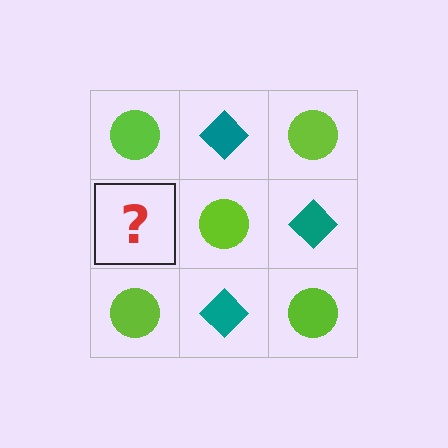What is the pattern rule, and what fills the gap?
The rule is that it alternates lime circle and teal diamond in a checkerboard pattern. The gap should be filled with a teal diamond.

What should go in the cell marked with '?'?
The missing cell should contain a teal diamond.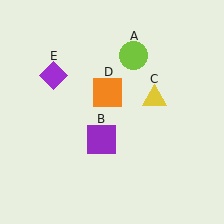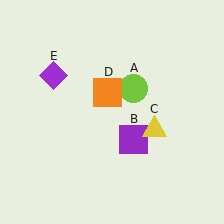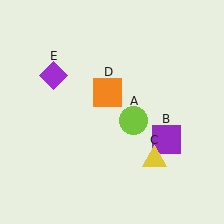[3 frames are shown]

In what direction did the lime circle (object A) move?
The lime circle (object A) moved down.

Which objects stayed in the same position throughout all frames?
Orange square (object D) and purple diamond (object E) remained stationary.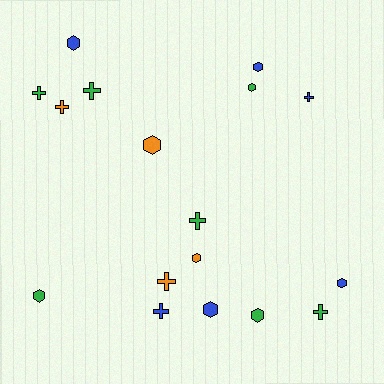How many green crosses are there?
There are 4 green crosses.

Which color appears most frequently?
Green, with 7 objects.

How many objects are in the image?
There are 17 objects.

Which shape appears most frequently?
Hexagon, with 9 objects.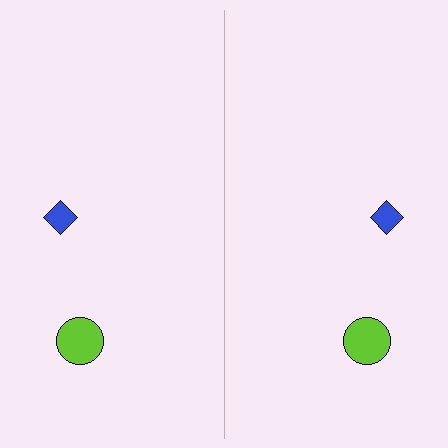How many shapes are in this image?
There are 4 shapes in this image.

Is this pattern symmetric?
Yes, this pattern has bilateral (reflection) symmetry.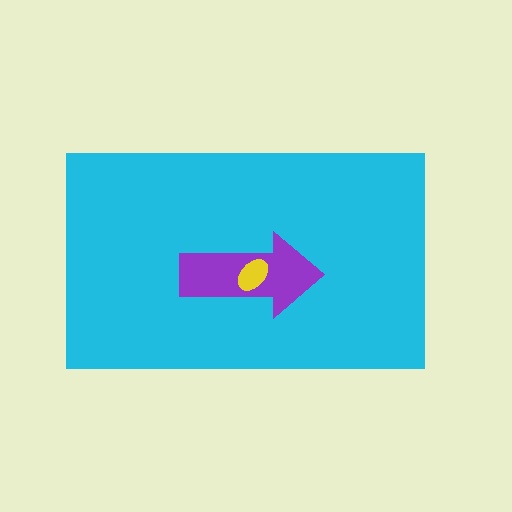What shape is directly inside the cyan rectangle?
The purple arrow.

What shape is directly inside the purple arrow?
The yellow ellipse.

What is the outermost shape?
The cyan rectangle.